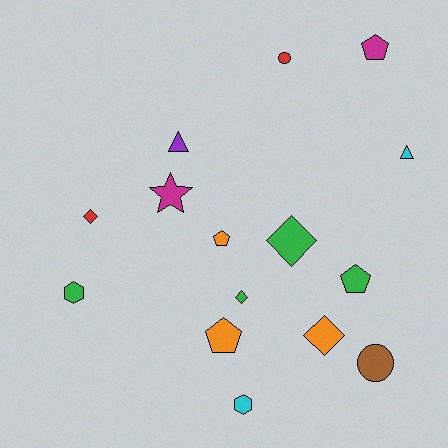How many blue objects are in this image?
There are no blue objects.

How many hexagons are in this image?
There are 2 hexagons.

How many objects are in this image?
There are 15 objects.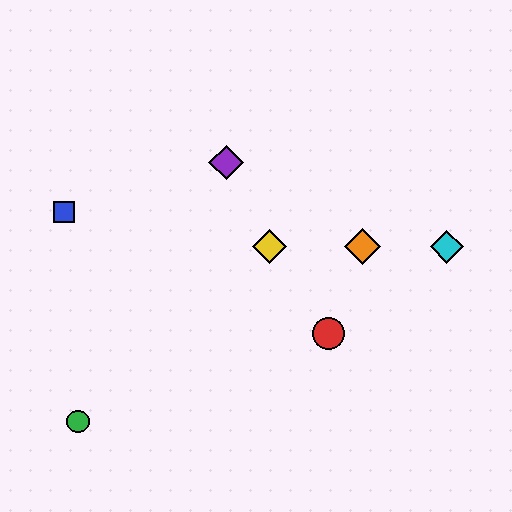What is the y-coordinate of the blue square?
The blue square is at y≈212.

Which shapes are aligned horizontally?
The yellow diamond, the orange diamond, the cyan diamond are aligned horizontally.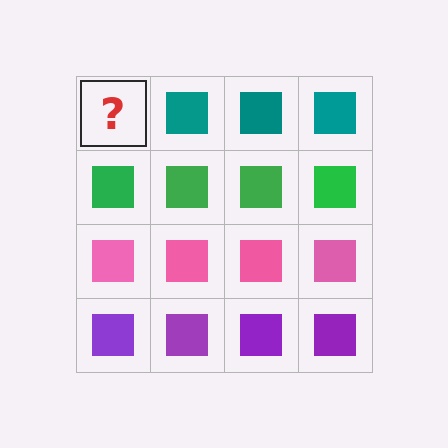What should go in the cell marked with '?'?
The missing cell should contain a teal square.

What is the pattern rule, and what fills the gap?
The rule is that each row has a consistent color. The gap should be filled with a teal square.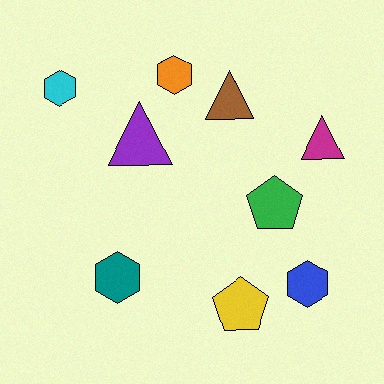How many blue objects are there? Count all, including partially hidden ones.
There is 1 blue object.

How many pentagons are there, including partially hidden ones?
There are 2 pentagons.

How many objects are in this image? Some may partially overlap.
There are 9 objects.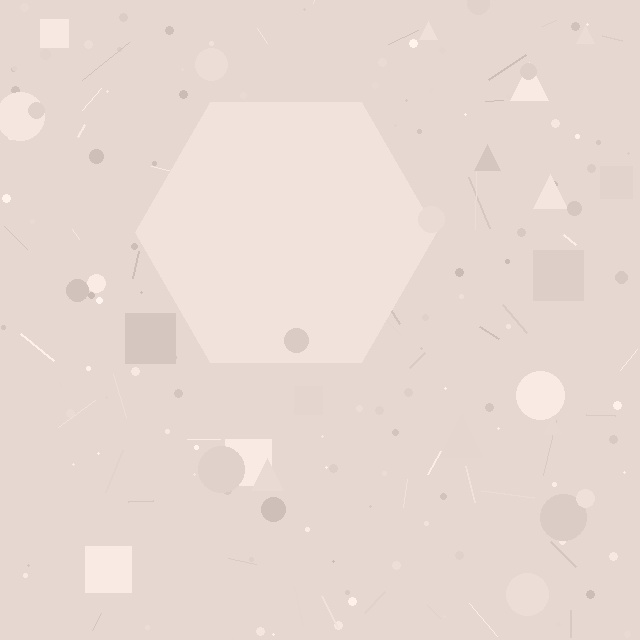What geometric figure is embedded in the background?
A hexagon is embedded in the background.